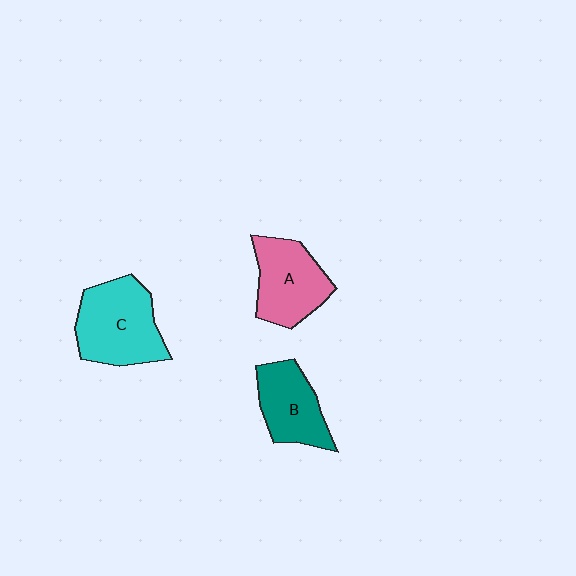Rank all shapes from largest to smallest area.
From largest to smallest: C (cyan), A (pink), B (teal).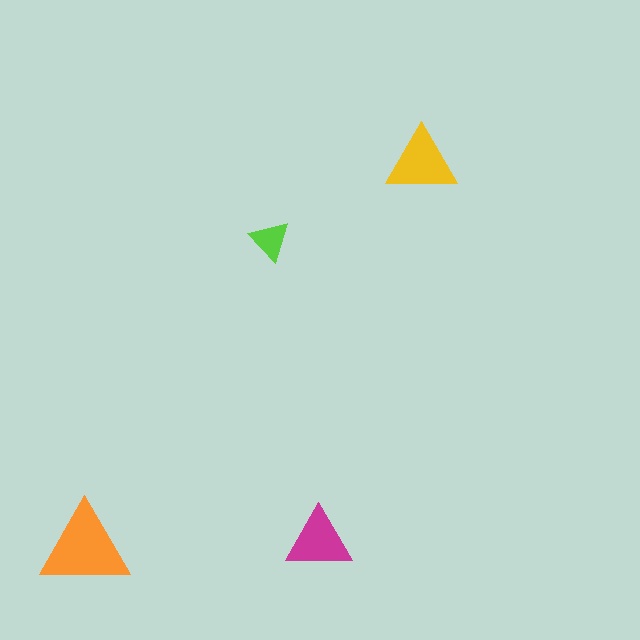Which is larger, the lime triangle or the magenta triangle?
The magenta one.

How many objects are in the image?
There are 4 objects in the image.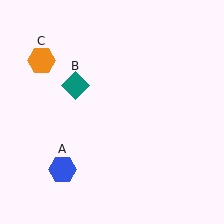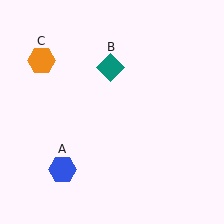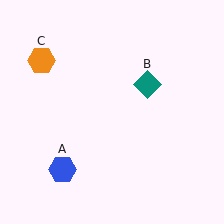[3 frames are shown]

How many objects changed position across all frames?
1 object changed position: teal diamond (object B).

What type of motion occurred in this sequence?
The teal diamond (object B) rotated clockwise around the center of the scene.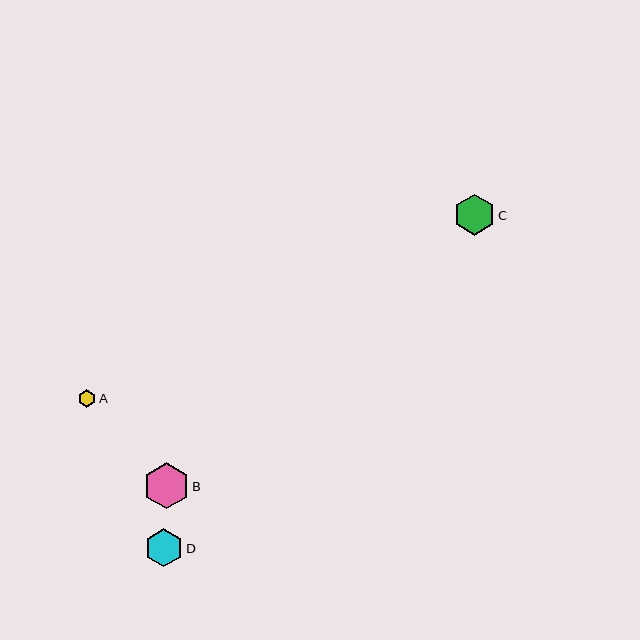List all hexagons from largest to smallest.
From largest to smallest: B, C, D, A.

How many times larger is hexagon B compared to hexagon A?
Hexagon B is approximately 2.6 times the size of hexagon A.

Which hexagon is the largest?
Hexagon B is the largest with a size of approximately 46 pixels.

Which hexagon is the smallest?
Hexagon A is the smallest with a size of approximately 18 pixels.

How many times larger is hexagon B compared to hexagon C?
Hexagon B is approximately 1.1 times the size of hexagon C.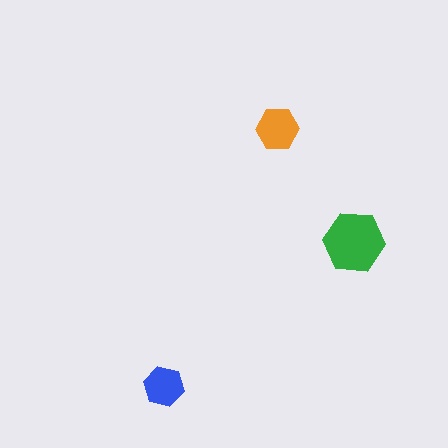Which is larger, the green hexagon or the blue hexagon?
The green one.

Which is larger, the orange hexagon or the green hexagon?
The green one.